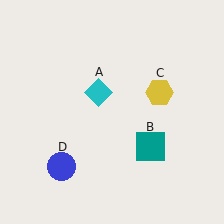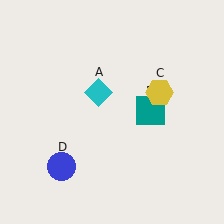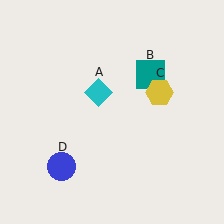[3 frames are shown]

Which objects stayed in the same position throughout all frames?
Cyan diamond (object A) and yellow hexagon (object C) and blue circle (object D) remained stationary.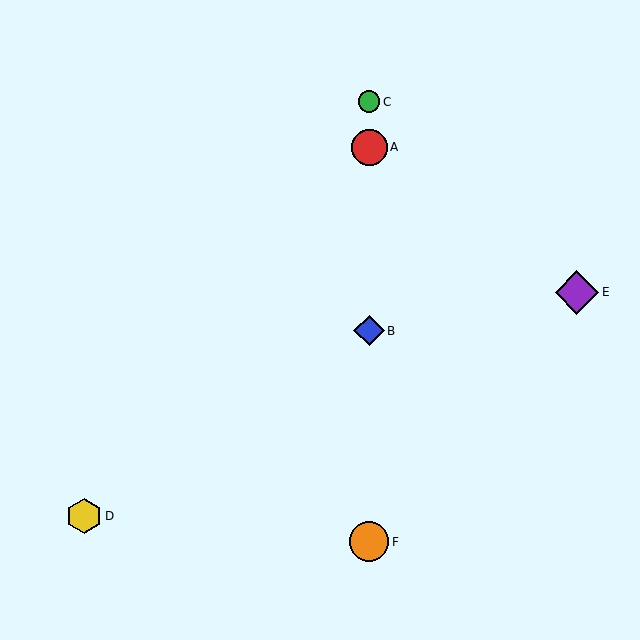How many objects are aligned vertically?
4 objects (A, B, C, F) are aligned vertically.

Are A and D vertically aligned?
No, A is at x≈369 and D is at x≈84.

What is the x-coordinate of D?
Object D is at x≈84.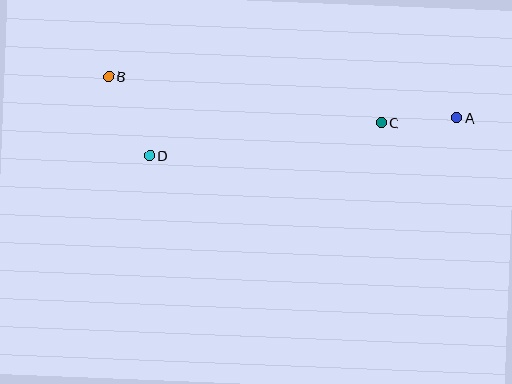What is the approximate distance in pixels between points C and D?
The distance between C and D is approximately 234 pixels.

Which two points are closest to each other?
Points A and C are closest to each other.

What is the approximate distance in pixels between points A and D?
The distance between A and D is approximately 310 pixels.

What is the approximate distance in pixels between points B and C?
The distance between B and C is approximately 276 pixels.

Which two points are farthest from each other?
Points A and B are farthest from each other.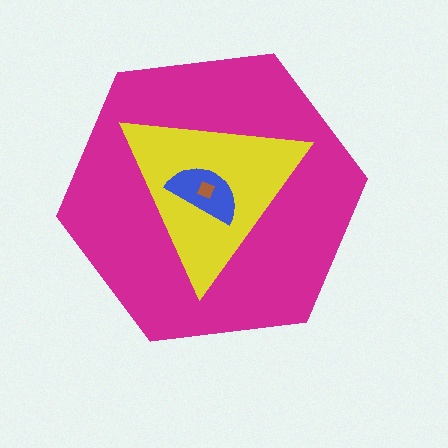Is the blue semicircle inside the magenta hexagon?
Yes.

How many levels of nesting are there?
4.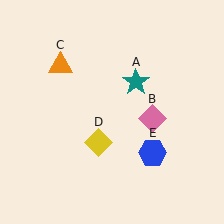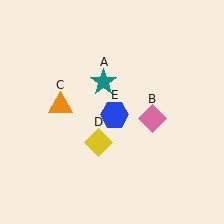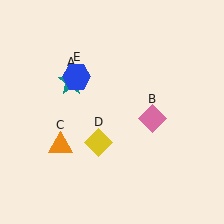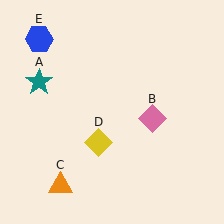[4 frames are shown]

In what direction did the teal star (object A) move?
The teal star (object A) moved left.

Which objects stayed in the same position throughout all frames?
Pink diamond (object B) and yellow diamond (object D) remained stationary.